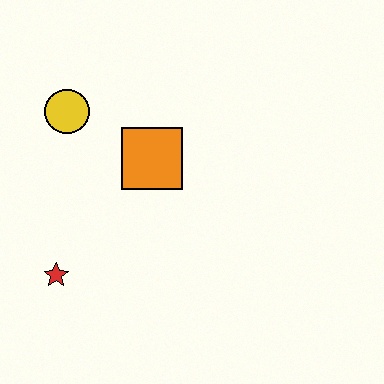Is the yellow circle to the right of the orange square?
No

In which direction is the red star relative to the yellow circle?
The red star is below the yellow circle.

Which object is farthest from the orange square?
The red star is farthest from the orange square.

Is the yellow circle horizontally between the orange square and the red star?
Yes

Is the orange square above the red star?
Yes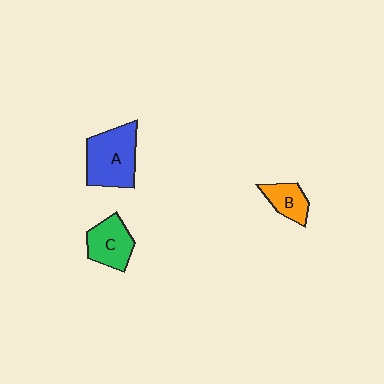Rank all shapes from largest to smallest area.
From largest to smallest: A (blue), C (green), B (orange).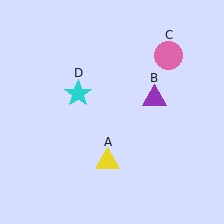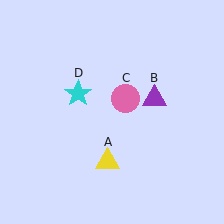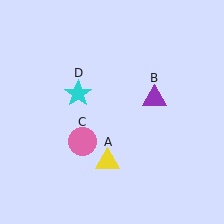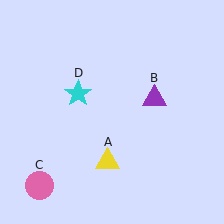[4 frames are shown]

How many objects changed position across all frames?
1 object changed position: pink circle (object C).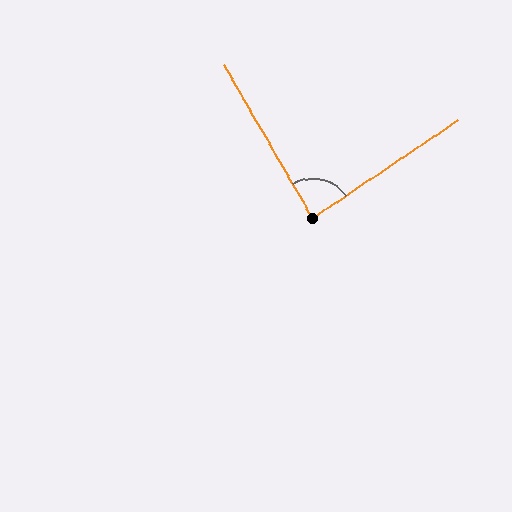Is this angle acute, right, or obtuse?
It is approximately a right angle.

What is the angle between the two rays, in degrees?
Approximately 86 degrees.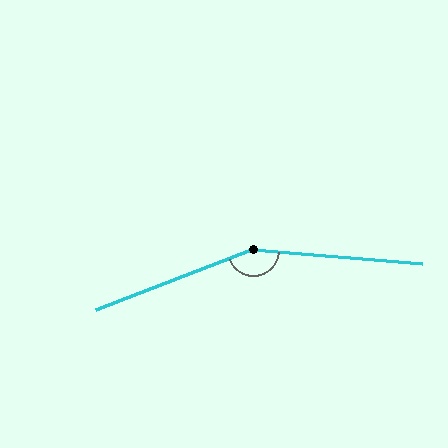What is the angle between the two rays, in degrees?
Approximately 154 degrees.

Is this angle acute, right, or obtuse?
It is obtuse.